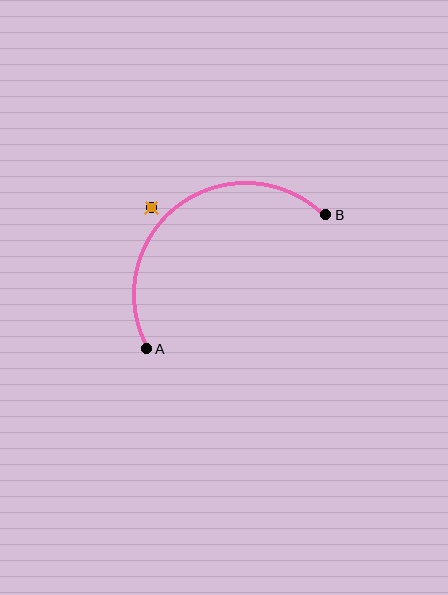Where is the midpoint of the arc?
The arc midpoint is the point on the curve farthest from the straight line joining A and B. It sits above and to the left of that line.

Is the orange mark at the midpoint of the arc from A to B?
No — the orange mark does not lie on the arc at all. It sits slightly outside the curve.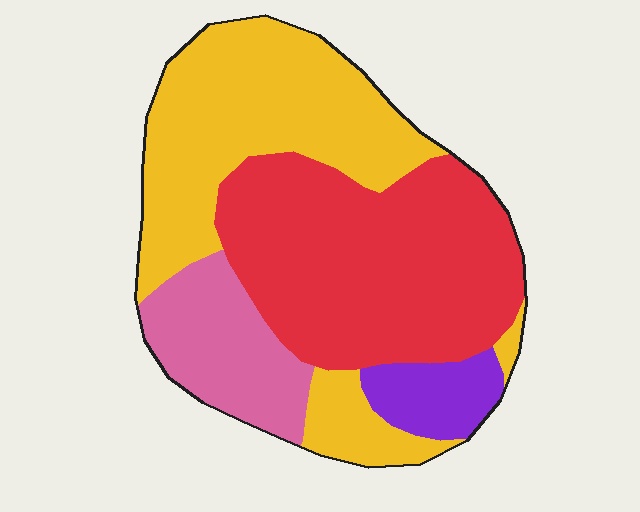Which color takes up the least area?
Purple, at roughly 5%.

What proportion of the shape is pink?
Pink takes up about one eighth (1/8) of the shape.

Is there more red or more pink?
Red.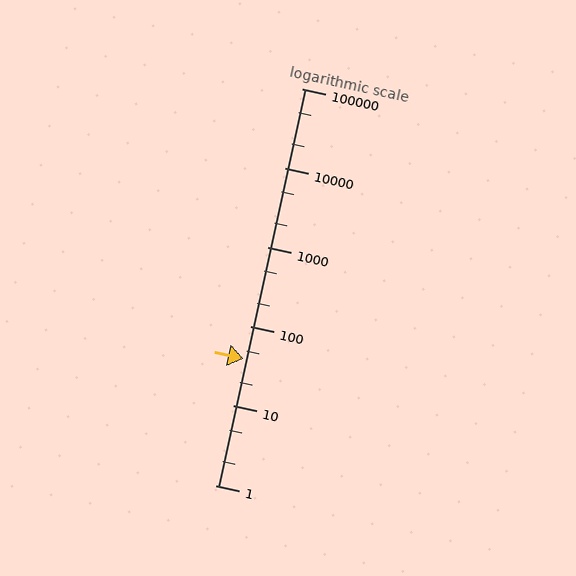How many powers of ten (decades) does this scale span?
The scale spans 5 decades, from 1 to 100000.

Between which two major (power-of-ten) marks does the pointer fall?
The pointer is between 10 and 100.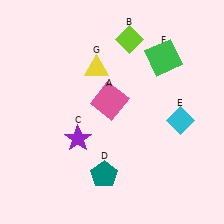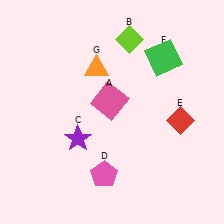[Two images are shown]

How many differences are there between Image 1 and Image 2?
There are 3 differences between the two images.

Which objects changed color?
D changed from teal to pink. E changed from cyan to red. G changed from yellow to orange.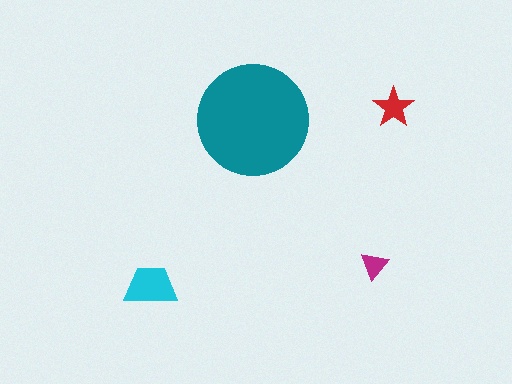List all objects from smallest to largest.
The magenta triangle, the red star, the cyan trapezoid, the teal circle.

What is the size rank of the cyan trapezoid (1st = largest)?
2nd.